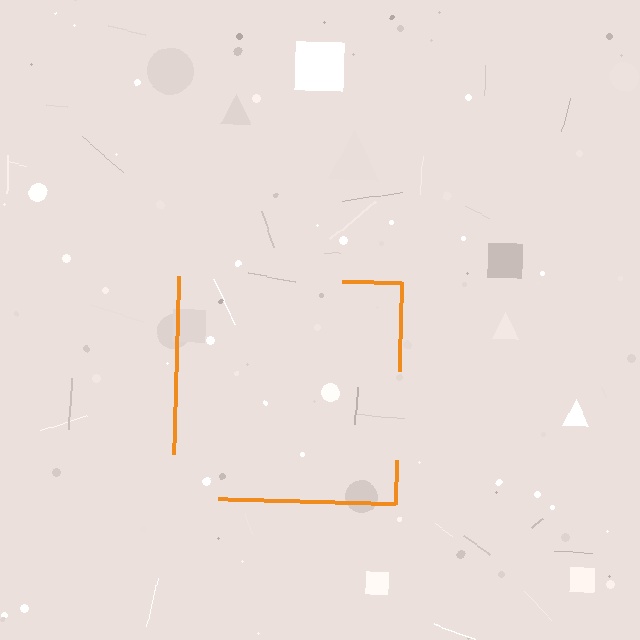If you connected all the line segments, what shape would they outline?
They would outline a square.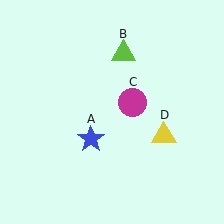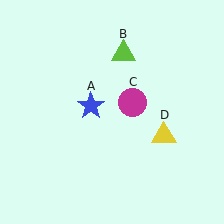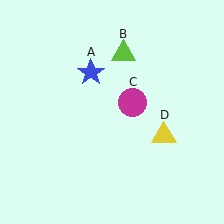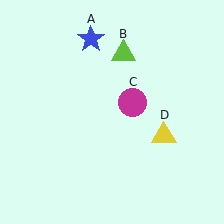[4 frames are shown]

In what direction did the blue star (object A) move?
The blue star (object A) moved up.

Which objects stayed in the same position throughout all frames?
Lime triangle (object B) and magenta circle (object C) and yellow triangle (object D) remained stationary.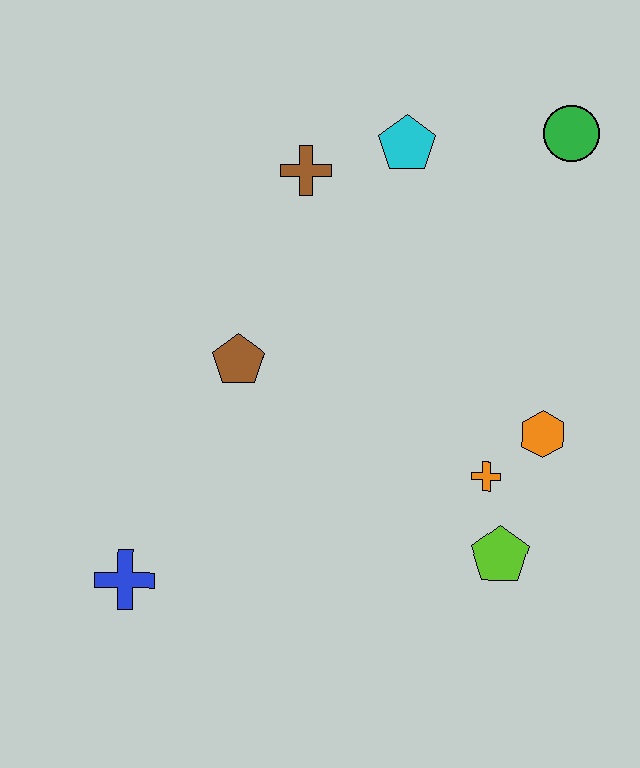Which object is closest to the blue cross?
The brown pentagon is closest to the blue cross.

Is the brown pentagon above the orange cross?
Yes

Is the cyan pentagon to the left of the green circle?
Yes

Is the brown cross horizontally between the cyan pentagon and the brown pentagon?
Yes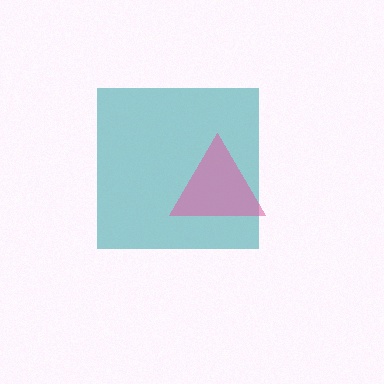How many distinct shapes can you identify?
There are 2 distinct shapes: a teal square, a pink triangle.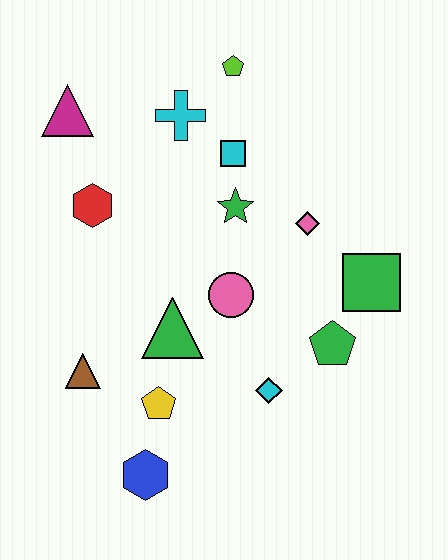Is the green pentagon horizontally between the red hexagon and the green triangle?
No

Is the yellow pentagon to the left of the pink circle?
Yes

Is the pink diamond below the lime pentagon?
Yes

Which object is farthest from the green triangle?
The lime pentagon is farthest from the green triangle.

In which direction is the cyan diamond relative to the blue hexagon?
The cyan diamond is to the right of the blue hexagon.